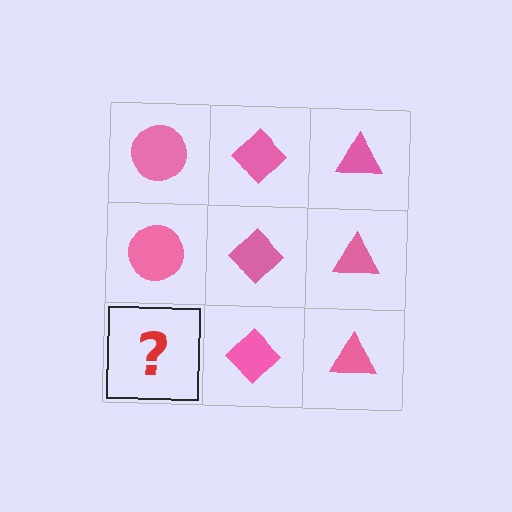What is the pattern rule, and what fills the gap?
The rule is that each column has a consistent shape. The gap should be filled with a pink circle.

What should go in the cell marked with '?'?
The missing cell should contain a pink circle.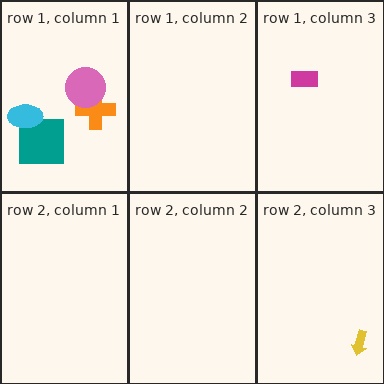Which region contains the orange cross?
The row 1, column 1 region.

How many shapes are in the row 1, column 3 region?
1.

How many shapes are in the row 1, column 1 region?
4.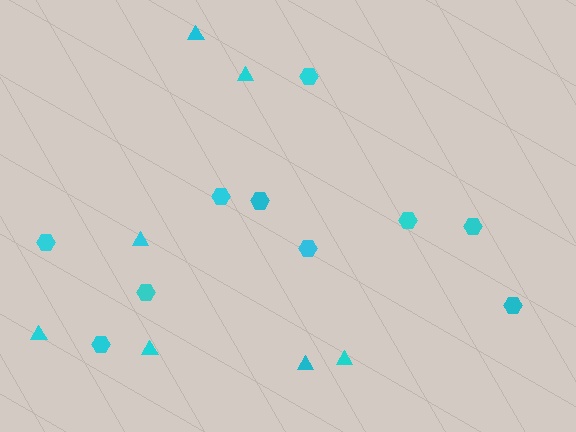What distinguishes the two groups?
There are 2 groups: one group of hexagons (10) and one group of triangles (7).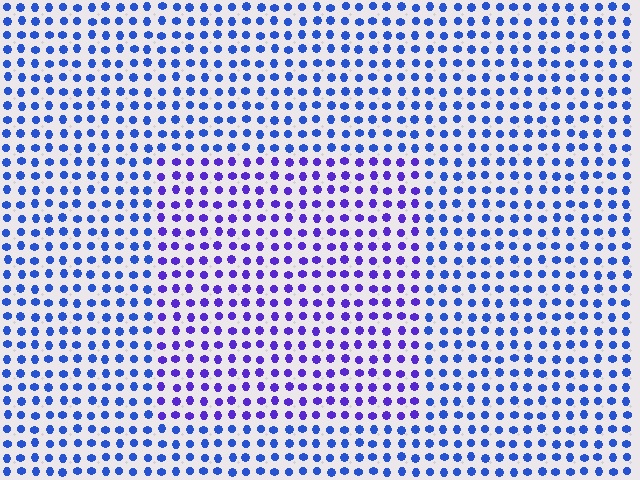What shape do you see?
I see a rectangle.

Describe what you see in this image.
The image is filled with small blue elements in a uniform arrangement. A rectangle-shaped region is visible where the elements are tinted to a slightly different hue, forming a subtle color boundary.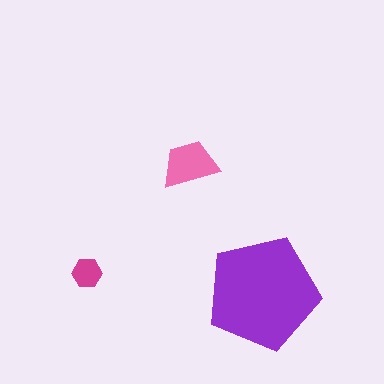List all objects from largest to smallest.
The purple pentagon, the pink trapezoid, the magenta hexagon.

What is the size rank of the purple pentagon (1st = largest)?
1st.